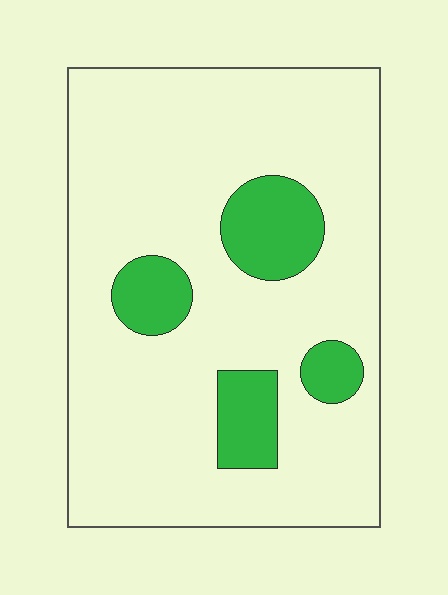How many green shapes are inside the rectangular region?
4.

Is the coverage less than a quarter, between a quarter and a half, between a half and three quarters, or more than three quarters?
Less than a quarter.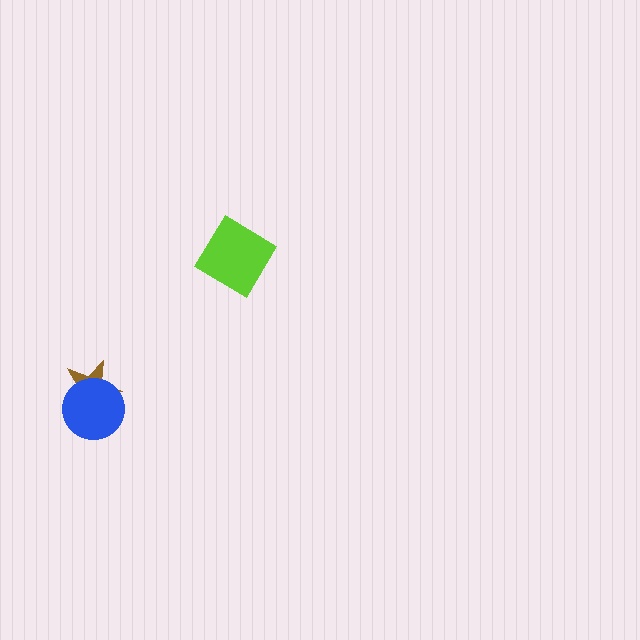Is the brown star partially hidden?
Yes, it is partially covered by another shape.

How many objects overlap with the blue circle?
1 object overlaps with the blue circle.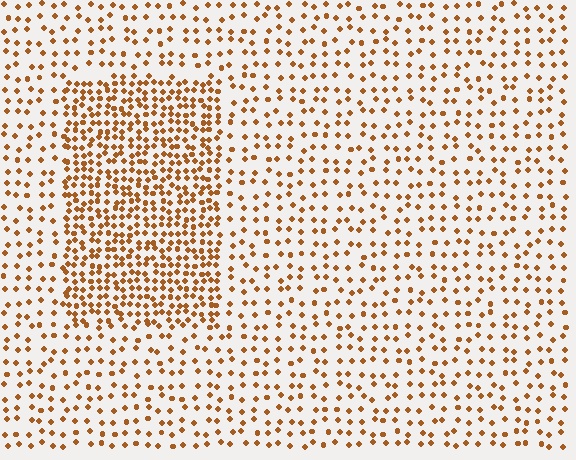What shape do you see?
I see a rectangle.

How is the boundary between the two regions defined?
The boundary is defined by a change in element density (approximately 2.2x ratio). All elements are the same color, size, and shape.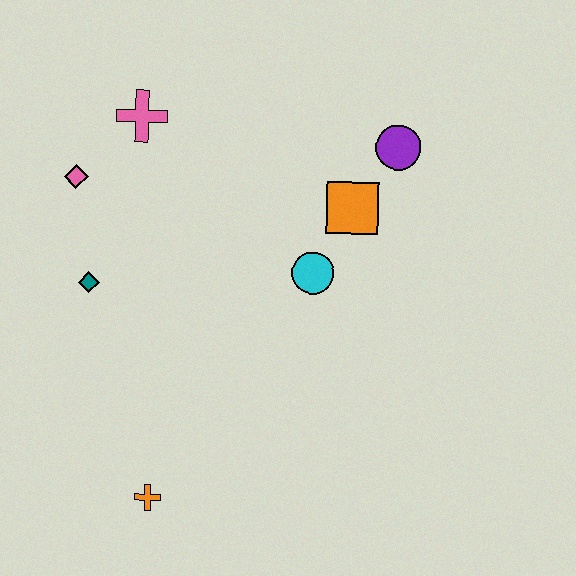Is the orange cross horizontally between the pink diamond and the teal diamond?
No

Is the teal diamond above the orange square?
No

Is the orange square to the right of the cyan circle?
Yes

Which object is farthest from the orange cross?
The purple circle is farthest from the orange cross.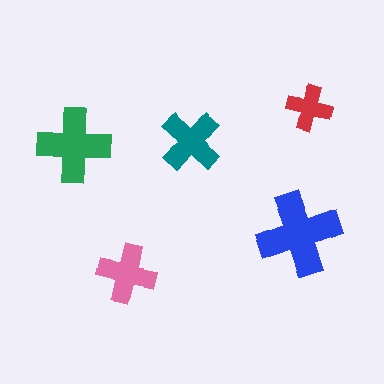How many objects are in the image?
There are 5 objects in the image.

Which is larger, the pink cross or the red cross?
The pink one.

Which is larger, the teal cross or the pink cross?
The teal one.